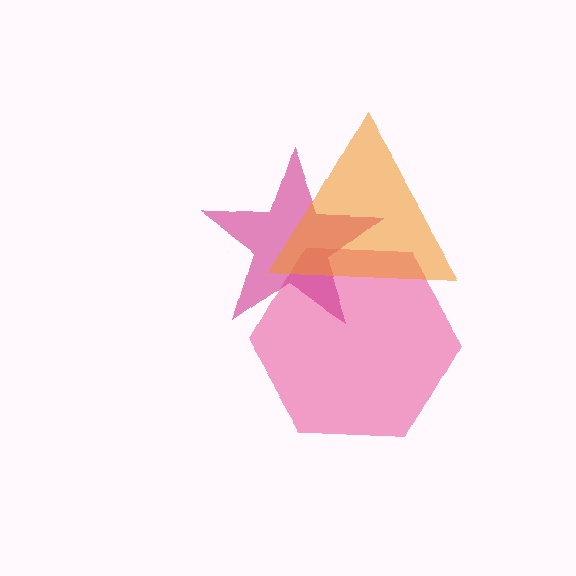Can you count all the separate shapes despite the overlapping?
Yes, there are 3 separate shapes.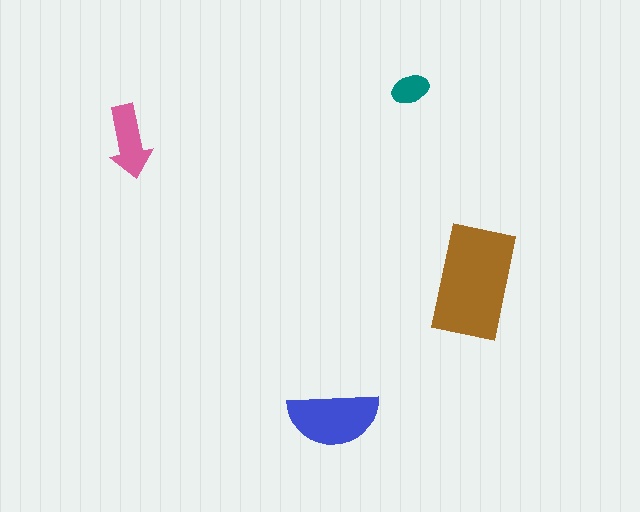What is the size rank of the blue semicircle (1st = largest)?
2nd.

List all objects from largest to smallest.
The brown rectangle, the blue semicircle, the pink arrow, the teal ellipse.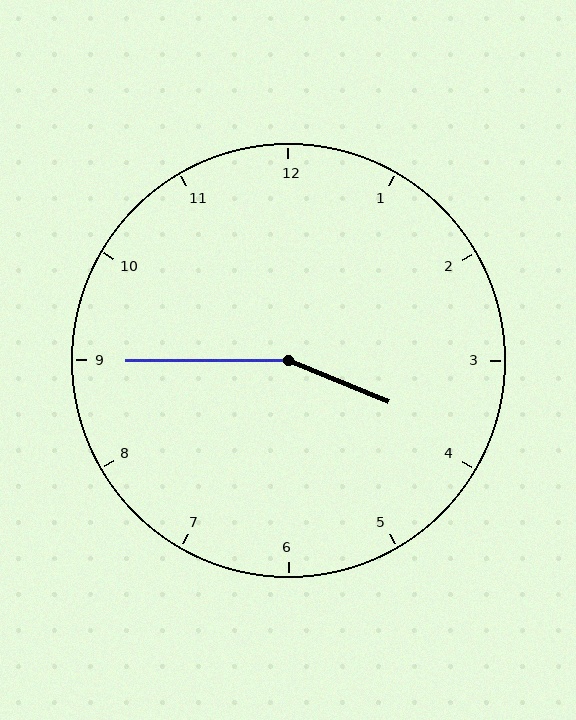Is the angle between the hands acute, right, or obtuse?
It is obtuse.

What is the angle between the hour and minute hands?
Approximately 158 degrees.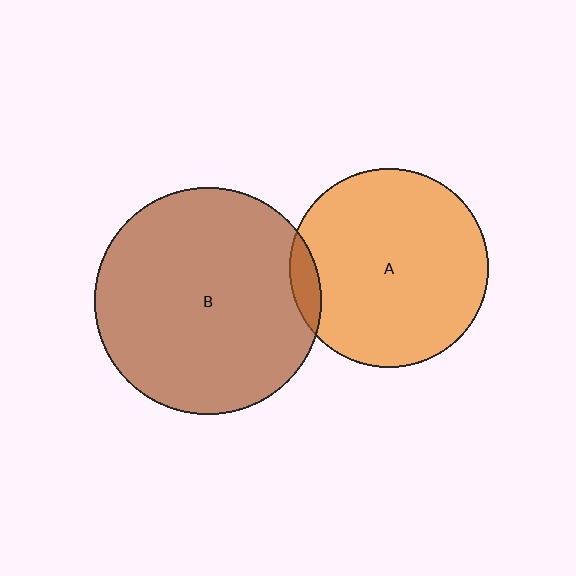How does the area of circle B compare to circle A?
Approximately 1.3 times.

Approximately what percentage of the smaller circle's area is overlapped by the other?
Approximately 5%.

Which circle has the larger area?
Circle B (brown).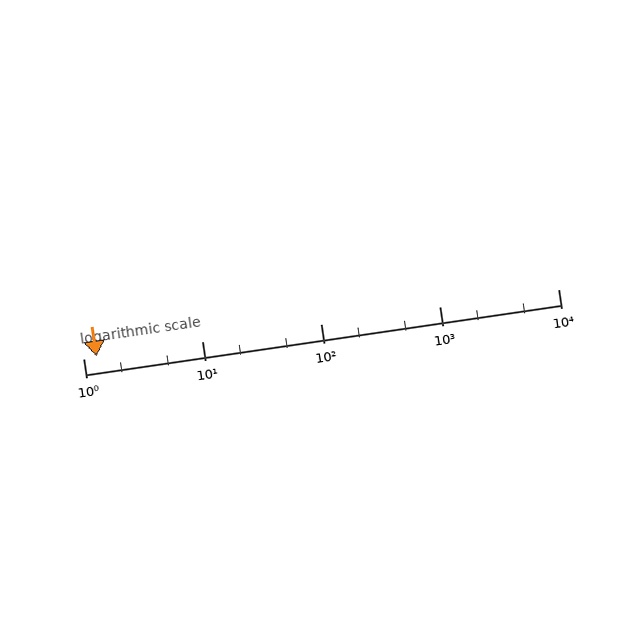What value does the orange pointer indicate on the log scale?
The pointer indicates approximately 1.3.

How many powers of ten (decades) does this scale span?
The scale spans 4 decades, from 1 to 10000.